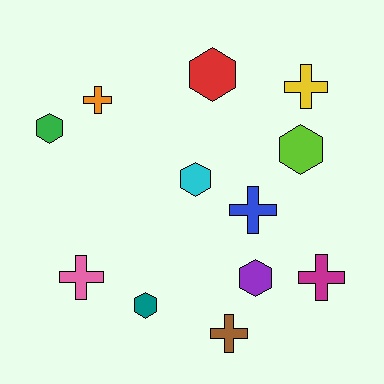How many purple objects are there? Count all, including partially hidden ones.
There is 1 purple object.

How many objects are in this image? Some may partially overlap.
There are 12 objects.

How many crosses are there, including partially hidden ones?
There are 6 crosses.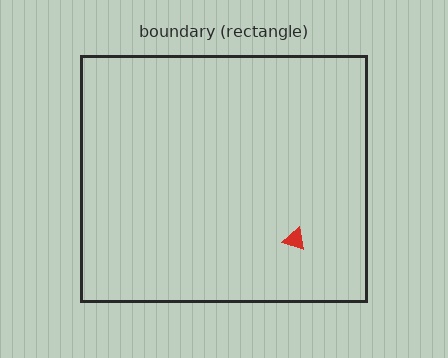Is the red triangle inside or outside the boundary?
Inside.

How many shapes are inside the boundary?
1 inside, 0 outside.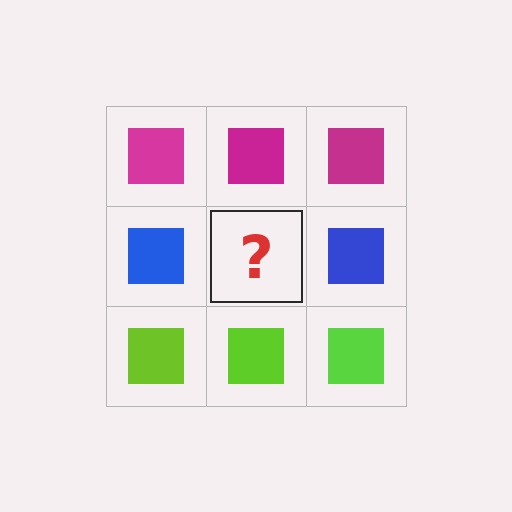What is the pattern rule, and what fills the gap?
The rule is that each row has a consistent color. The gap should be filled with a blue square.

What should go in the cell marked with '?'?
The missing cell should contain a blue square.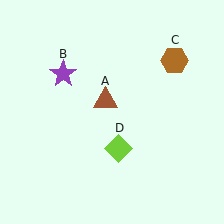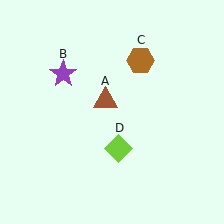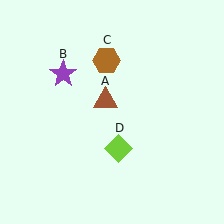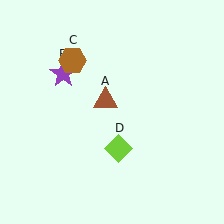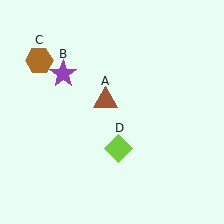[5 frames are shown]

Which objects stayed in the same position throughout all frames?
Brown triangle (object A) and purple star (object B) and lime diamond (object D) remained stationary.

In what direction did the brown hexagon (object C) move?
The brown hexagon (object C) moved left.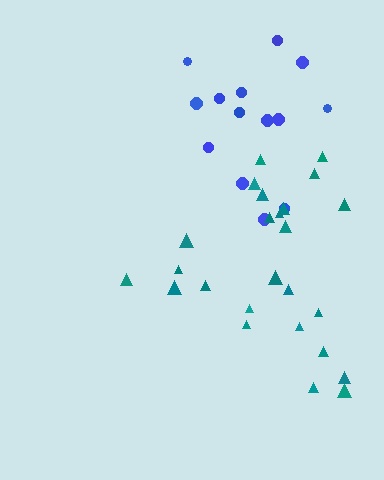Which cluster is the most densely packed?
Teal.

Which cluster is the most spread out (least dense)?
Blue.